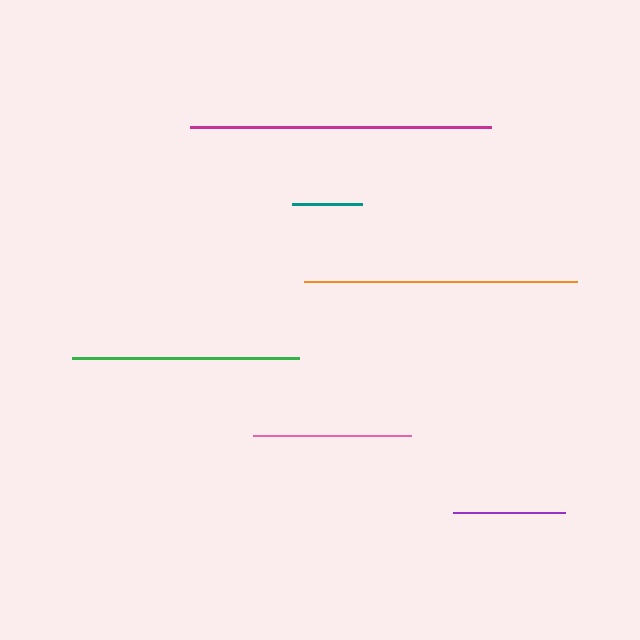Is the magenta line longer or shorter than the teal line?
The magenta line is longer than the teal line.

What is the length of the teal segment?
The teal segment is approximately 70 pixels long.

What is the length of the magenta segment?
The magenta segment is approximately 301 pixels long.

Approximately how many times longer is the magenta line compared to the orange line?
The magenta line is approximately 1.1 times the length of the orange line.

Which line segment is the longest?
The magenta line is the longest at approximately 301 pixels.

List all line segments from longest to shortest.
From longest to shortest: magenta, orange, green, pink, purple, teal.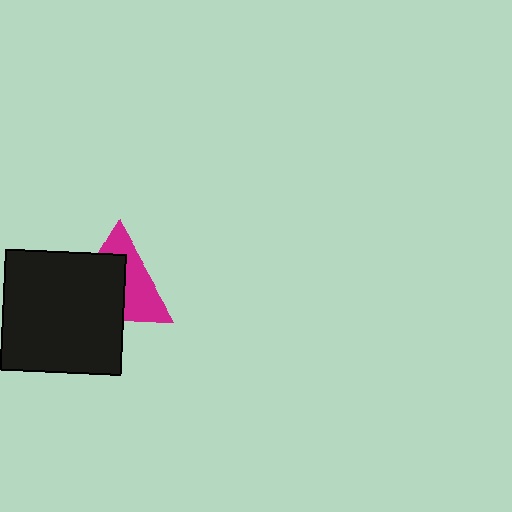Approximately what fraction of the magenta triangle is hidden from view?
Roughly 55% of the magenta triangle is hidden behind the black square.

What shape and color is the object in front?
The object in front is a black square.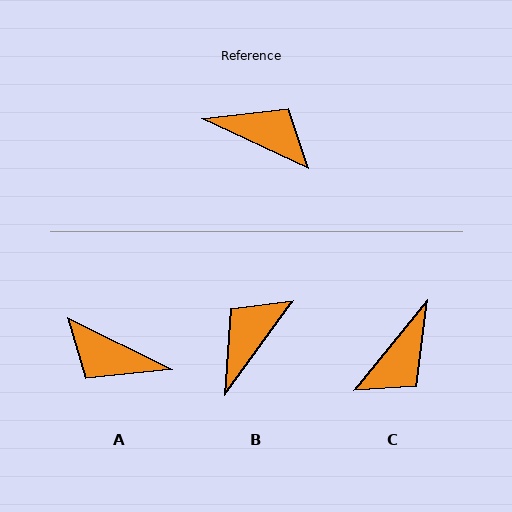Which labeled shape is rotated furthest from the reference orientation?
A, about 178 degrees away.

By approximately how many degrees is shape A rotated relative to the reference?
Approximately 178 degrees counter-clockwise.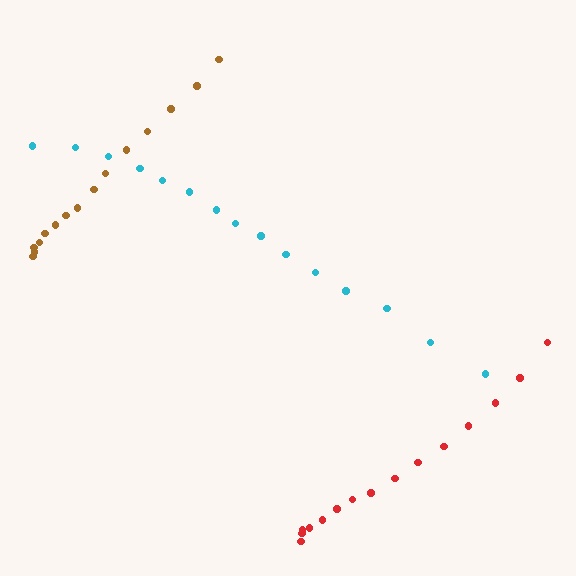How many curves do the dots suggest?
There are 3 distinct paths.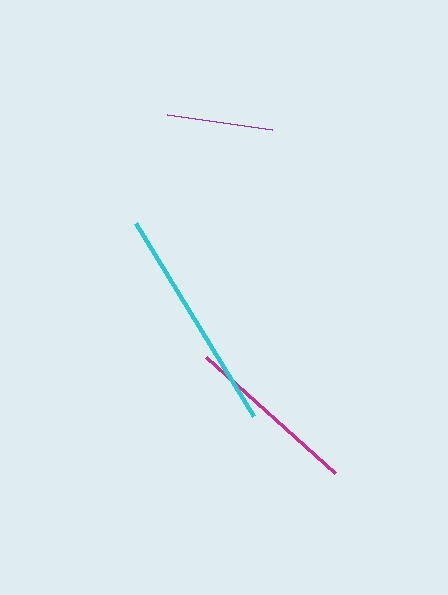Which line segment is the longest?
The cyan line is the longest at approximately 226 pixels.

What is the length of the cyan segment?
The cyan segment is approximately 226 pixels long.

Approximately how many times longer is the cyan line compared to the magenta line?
The cyan line is approximately 1.3 times the length of the magenta line.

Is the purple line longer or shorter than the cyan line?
The cyan line is longer than the purple line.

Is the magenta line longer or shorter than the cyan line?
The cyan line is longer than the magenta line.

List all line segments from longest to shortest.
From longest to shortest: cyan, magenta, purple.